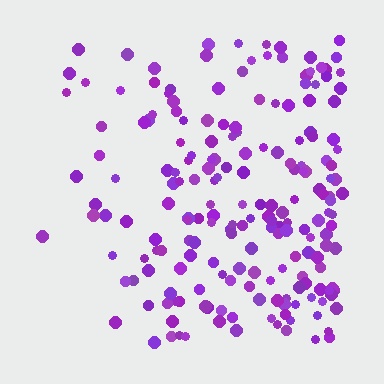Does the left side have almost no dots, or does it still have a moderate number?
Still a moderate number, just noticeably fewer than the right.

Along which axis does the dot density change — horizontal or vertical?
Horizontal.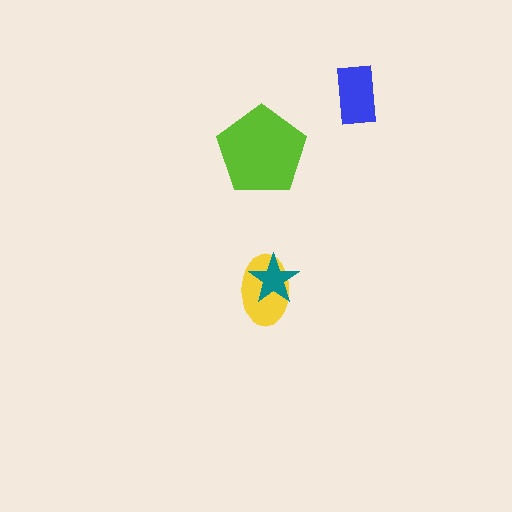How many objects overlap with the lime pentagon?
0 objects overlap with the lime pentagon.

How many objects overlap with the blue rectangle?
0 objects overlap with the blue rectangle.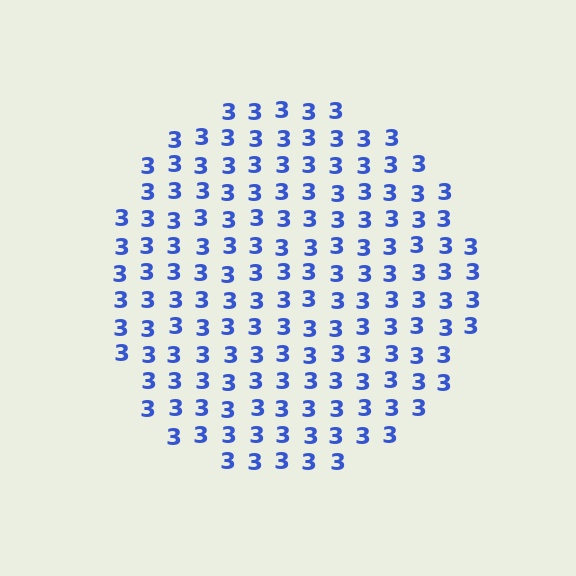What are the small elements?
The small elements are digit 3's.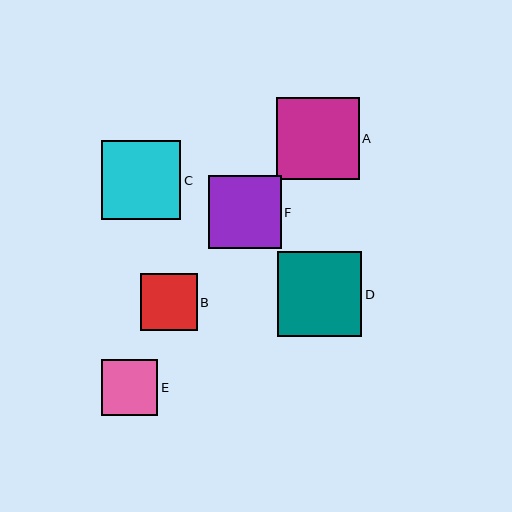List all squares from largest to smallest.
From largest to smallest: D, A, C, F, B, E.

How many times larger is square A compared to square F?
Square A is approximately 1.1 times the size of square F.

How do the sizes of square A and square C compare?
Square A and square C are approximately the same size.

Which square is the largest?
Square D is the largest with a size of approximately 85 pixels.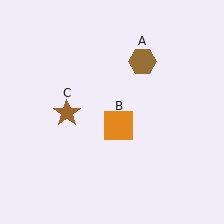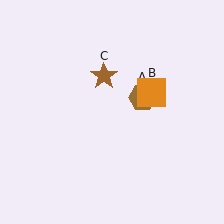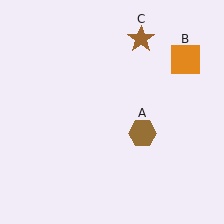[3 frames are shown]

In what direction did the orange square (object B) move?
The orange square (object B) moved up and to the right.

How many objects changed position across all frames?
3 objects changed position: brown hexagon (object A), orange square (object B), brown star (object C).